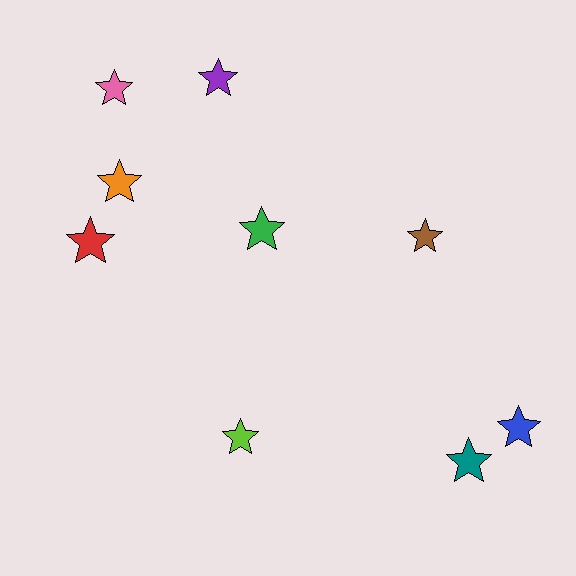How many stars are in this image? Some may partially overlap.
There are 9 stars.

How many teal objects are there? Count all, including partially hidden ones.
There is 1 teal object.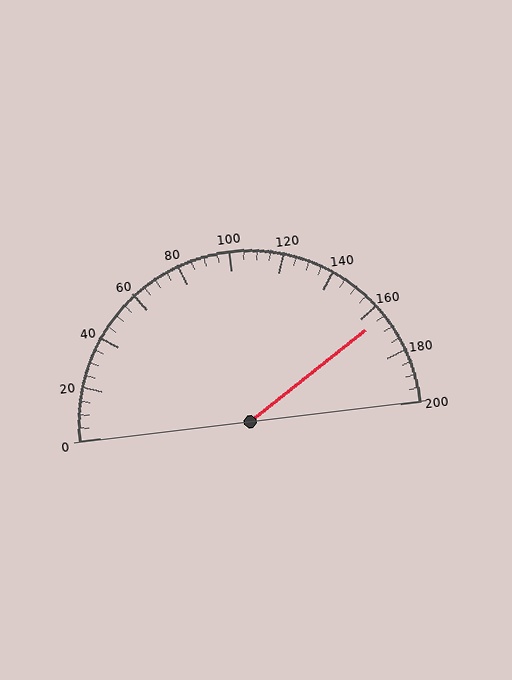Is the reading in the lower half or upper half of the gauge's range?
The reading is in the upper half of the range (0 to 200).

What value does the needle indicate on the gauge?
The needle indicates approximately 165.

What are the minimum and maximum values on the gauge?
The gauge ranges from 0 to 200.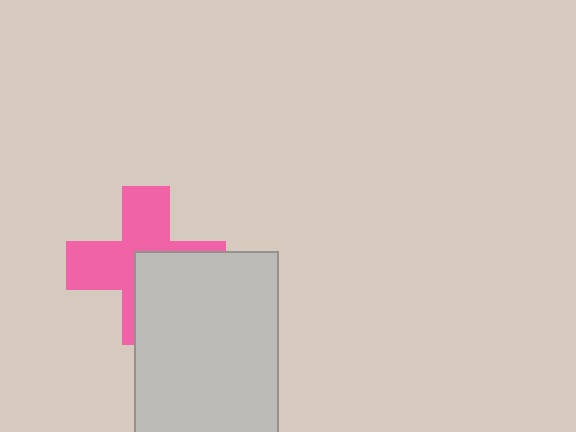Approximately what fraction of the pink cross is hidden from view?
Roughly 42% of the pink cross is hidden behind the light gray rectangle.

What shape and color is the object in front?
The object in front is a light gray rectangle.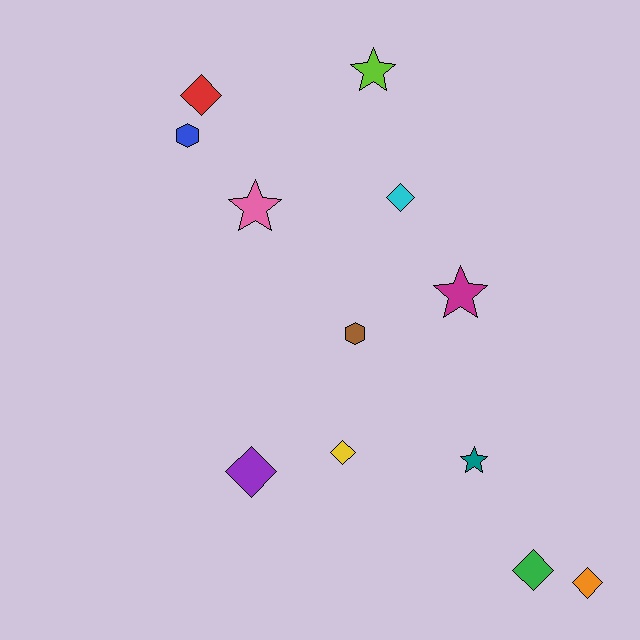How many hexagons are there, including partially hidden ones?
There are 2 hexagons.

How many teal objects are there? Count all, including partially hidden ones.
There is 1 teal object.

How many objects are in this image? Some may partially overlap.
There are 12 objects.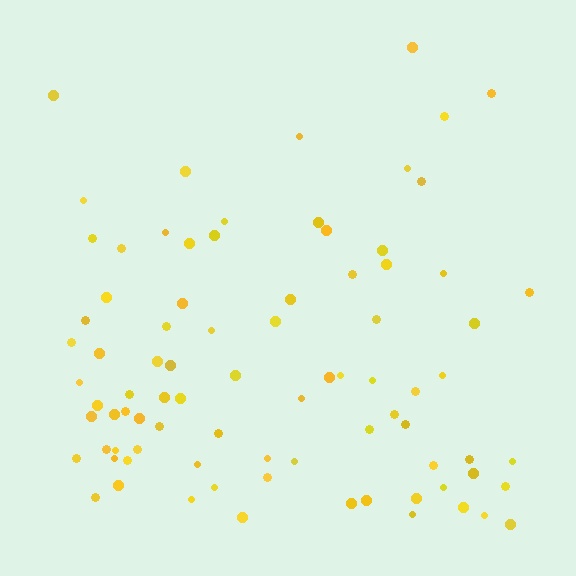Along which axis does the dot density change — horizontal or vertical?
Vertical.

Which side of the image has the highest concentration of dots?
The bottom.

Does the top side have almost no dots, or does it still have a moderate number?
Still a moderate number, just noticeably fewer than the bottom.